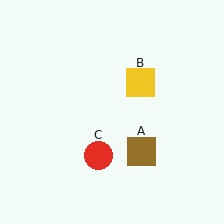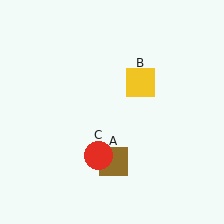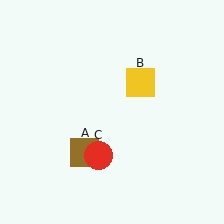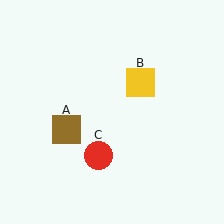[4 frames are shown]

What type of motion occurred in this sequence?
The brown square (object A) rotated clockwise around the center of the scene.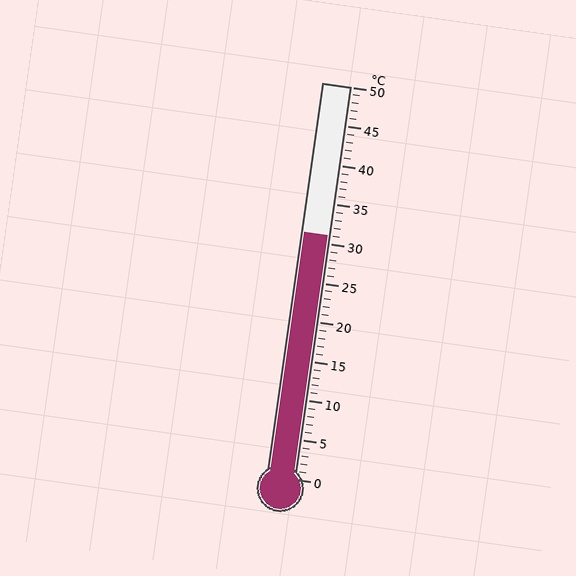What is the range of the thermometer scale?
The thermometer scale ranges from 0°C to 50°C.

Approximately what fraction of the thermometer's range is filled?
The thermometer is filled to approximately 60% of its range.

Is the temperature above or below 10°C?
The temperature is above 10°C.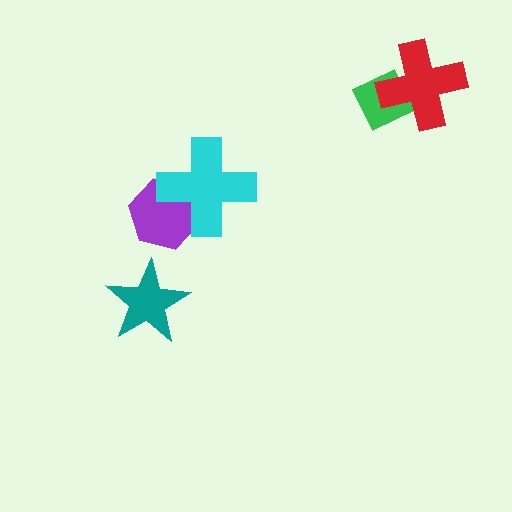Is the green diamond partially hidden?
Yes, it is partially covered by another shape.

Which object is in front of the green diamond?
The red cross is in front of the green diamond.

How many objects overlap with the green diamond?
1 object overlaps with the green diamond.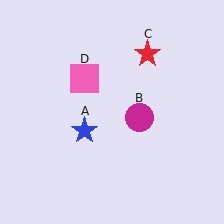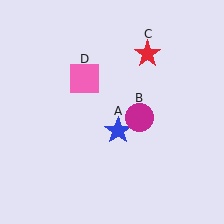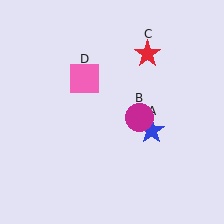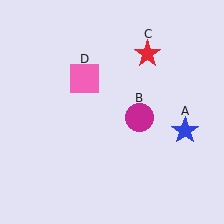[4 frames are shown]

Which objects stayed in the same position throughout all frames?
Magenta circle (object B) and red star (object C) and pink square (object D) remained stationary.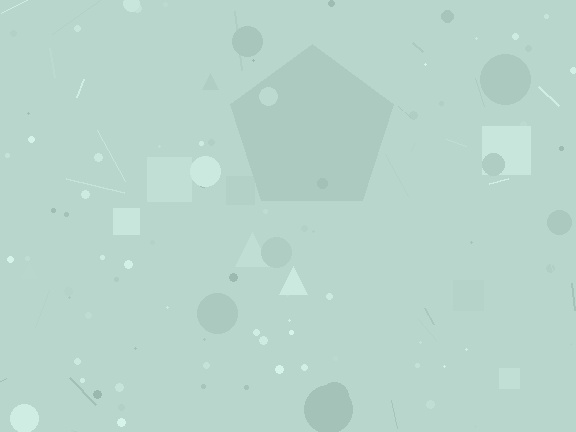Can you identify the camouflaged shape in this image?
The camouflaged shape is a pentagon.